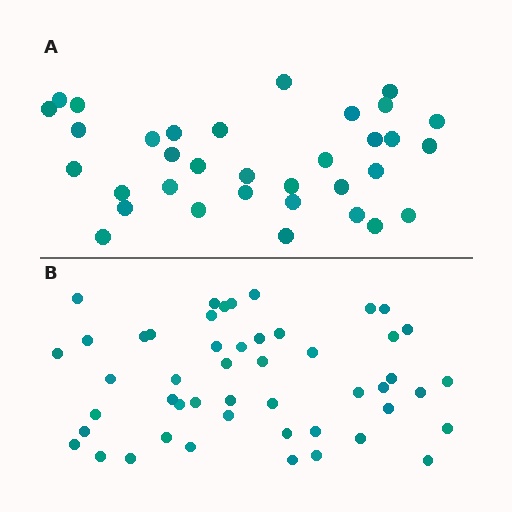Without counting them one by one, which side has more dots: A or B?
Region B (the bottom region) has more dots.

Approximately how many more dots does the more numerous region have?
Region B has approximately 15 more dots than region A.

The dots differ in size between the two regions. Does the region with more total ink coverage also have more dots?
No. Region A has more total ink coverage because its dots are larger, but region B actually contains more individual dots. Total area can be misleading — the number of items is what matters here.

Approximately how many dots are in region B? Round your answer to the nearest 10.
About 50 dots. (The exact count is 49, which rounds to 50.)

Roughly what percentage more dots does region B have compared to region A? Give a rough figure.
About 45% more.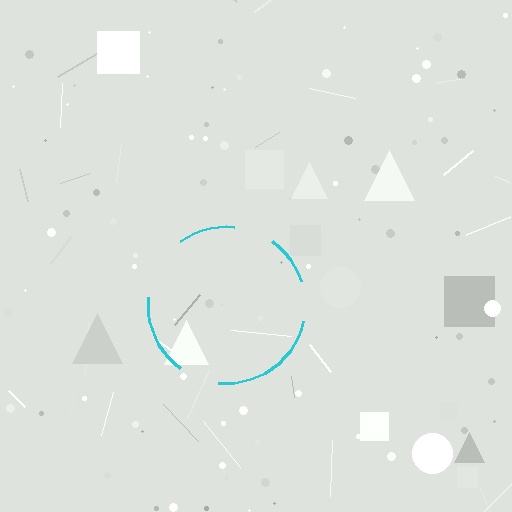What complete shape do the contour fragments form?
The contour fragments form a circle.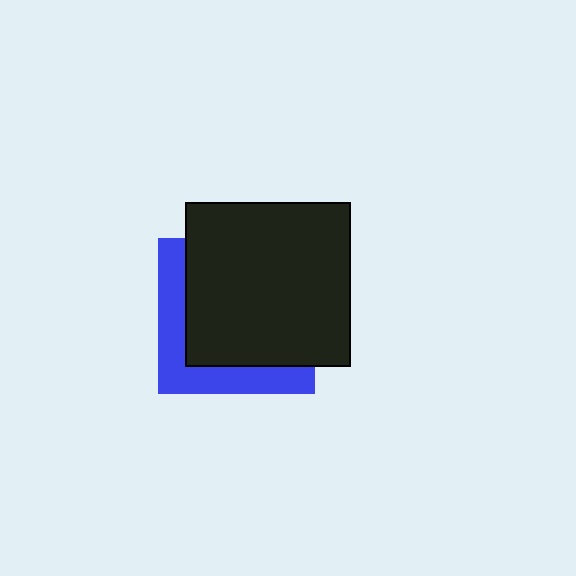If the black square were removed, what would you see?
You would see the complete blue square.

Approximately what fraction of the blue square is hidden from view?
Roughly 69% of the blue square is hidden behind the black square.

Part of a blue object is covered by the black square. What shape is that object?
It is a square.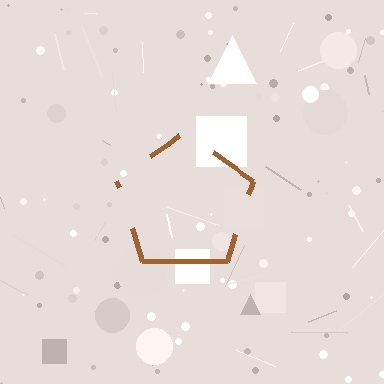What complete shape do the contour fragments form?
The contour fragments form a pentagon.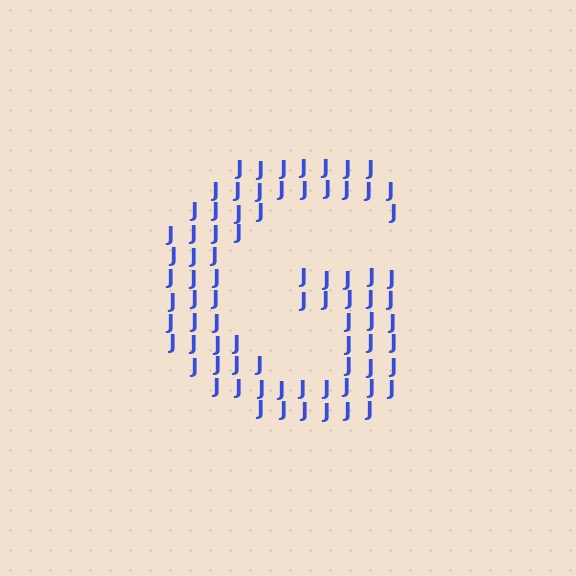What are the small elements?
The small elements are letter J's.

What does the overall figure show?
The overall figure shows the letter G.